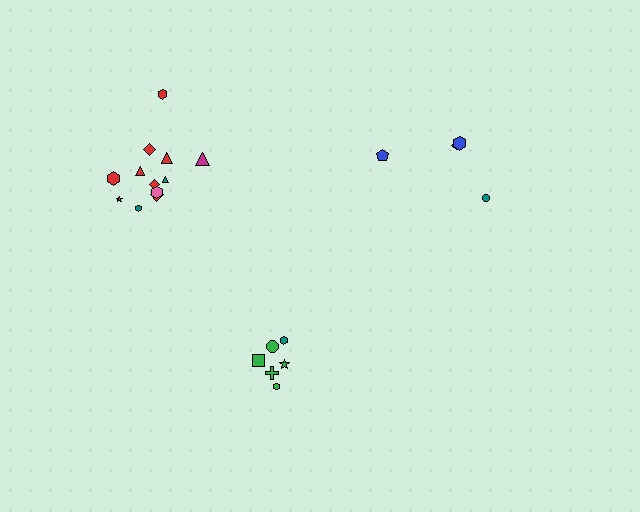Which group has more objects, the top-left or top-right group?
The top-left group.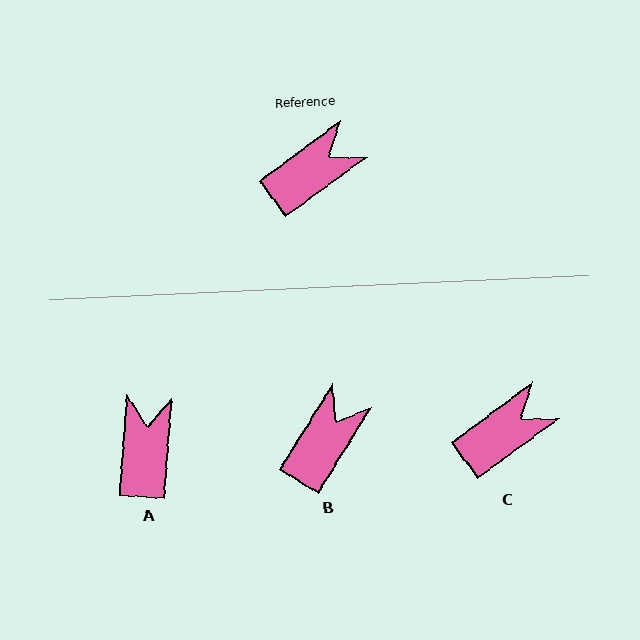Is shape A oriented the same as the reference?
No, it is off by about 49 degrees.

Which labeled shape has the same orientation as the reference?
C.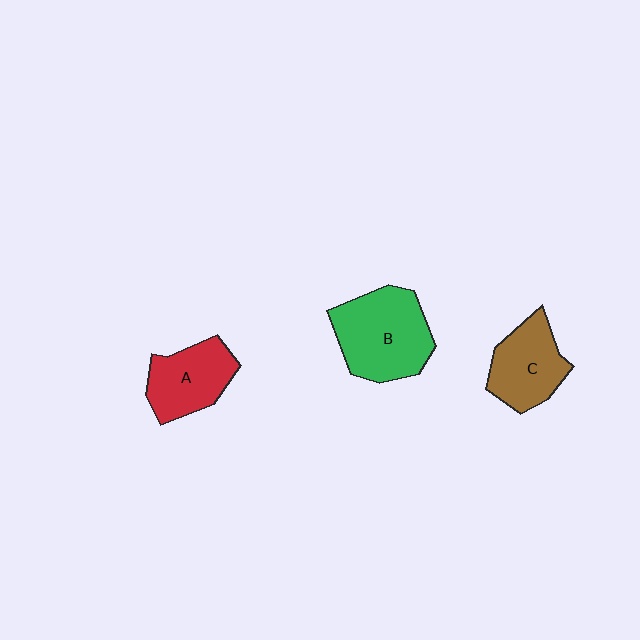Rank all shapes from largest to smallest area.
From largest to smallest: B (green), C (brown), A (red).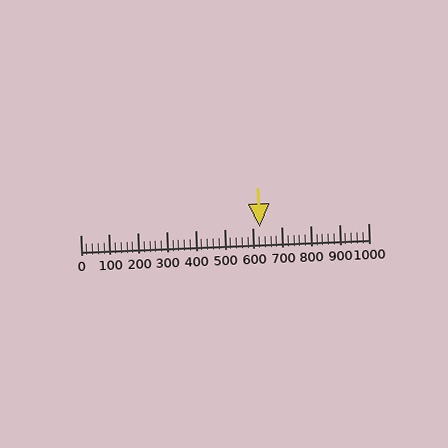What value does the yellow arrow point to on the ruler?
The yellow arrow points to approximately 624.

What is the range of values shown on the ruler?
The ruler shows values from 0 to 1000.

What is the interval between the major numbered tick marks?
The major tick marks are spaced 100 units apart.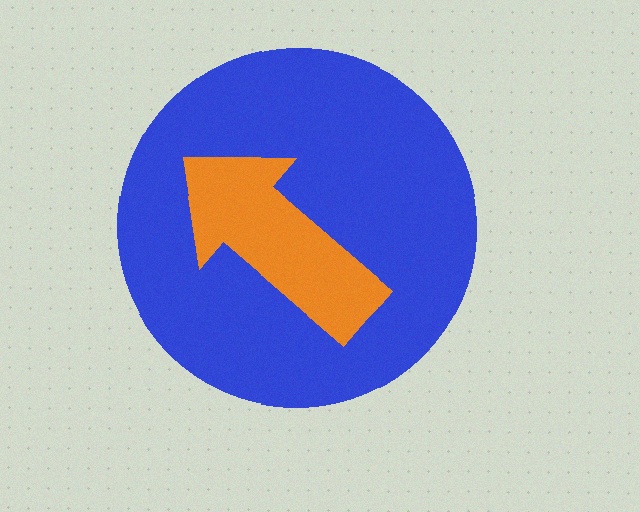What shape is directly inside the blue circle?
The orange arrow.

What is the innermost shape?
The orange arrow.